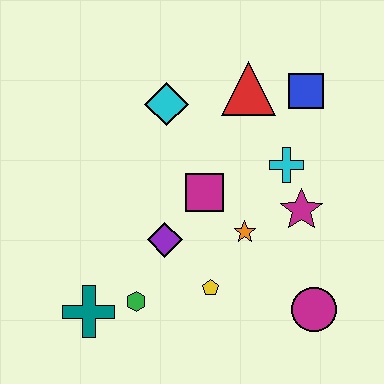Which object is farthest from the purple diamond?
The blue square is farthest from the purple diamond.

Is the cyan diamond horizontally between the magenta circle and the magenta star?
No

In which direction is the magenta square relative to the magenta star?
The magenta square is to the left of the magenta star.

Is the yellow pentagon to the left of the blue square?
Yes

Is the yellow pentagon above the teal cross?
Yes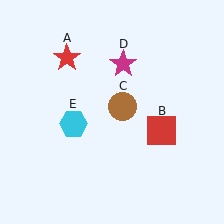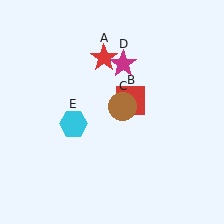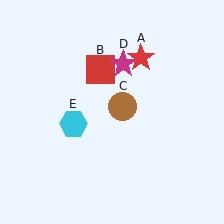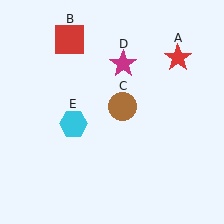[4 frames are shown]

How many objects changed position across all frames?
2 objects changed position: red star (object A), red square (object B).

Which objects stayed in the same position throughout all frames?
Brown circle (object C) and magenta star (object D) and cyan hexagon (object E) remained stationary.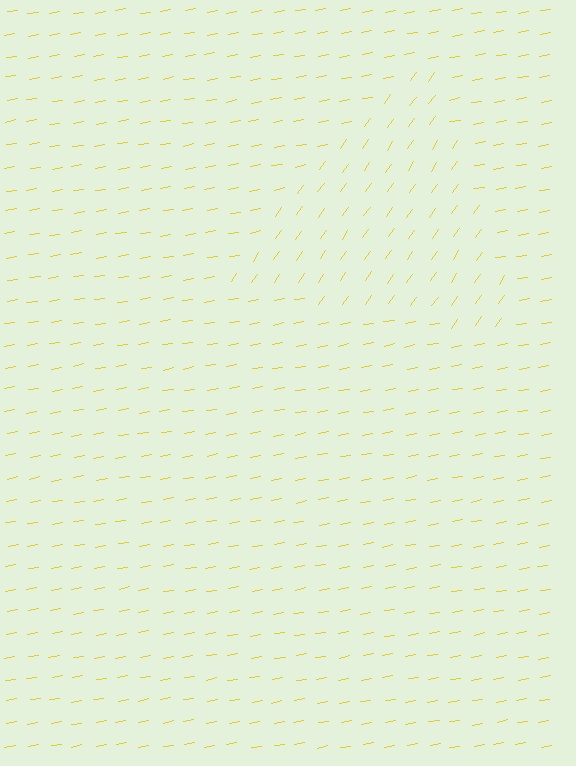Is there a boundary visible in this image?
Yes, there is a texture boundary formed by a change in line orientation.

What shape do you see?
I see a triangle.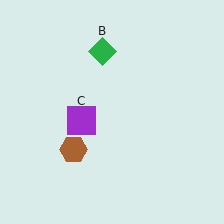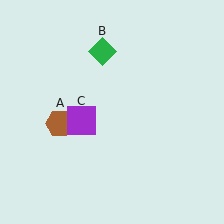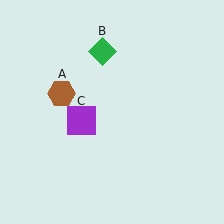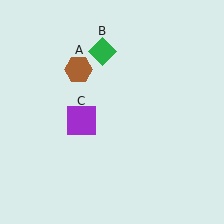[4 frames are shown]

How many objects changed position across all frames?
1 object changed position: brown hexagon (object A).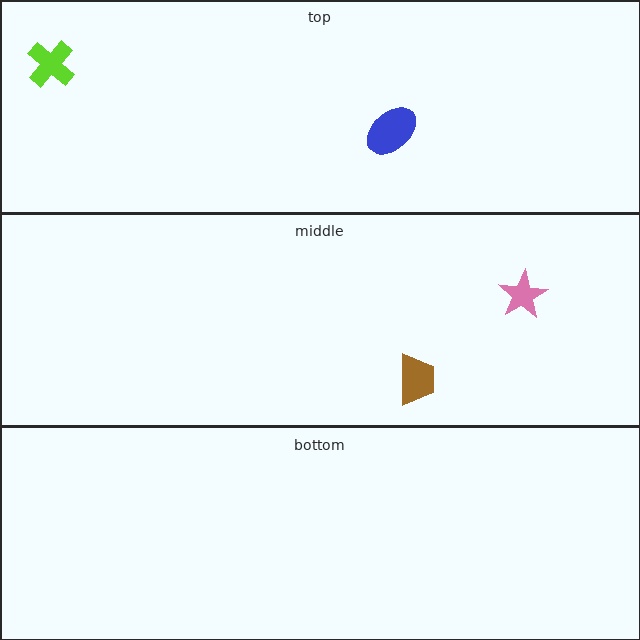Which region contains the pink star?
The middle region.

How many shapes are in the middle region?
2.